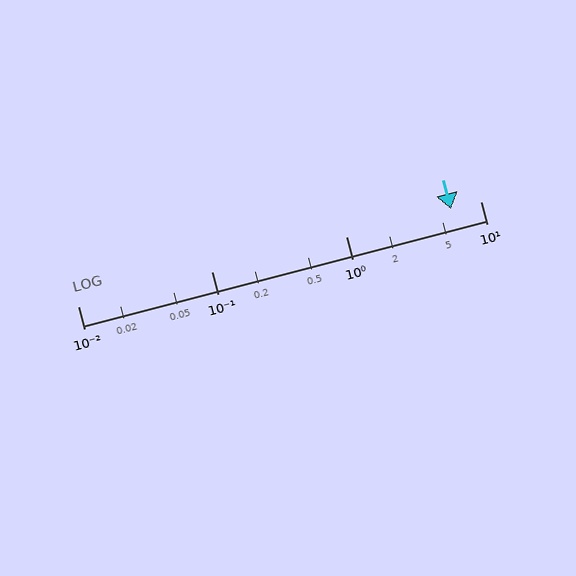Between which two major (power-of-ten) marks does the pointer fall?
The pointer is between 1 and 10.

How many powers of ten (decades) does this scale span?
The scale spans 3 decades, from 0.01 to 10.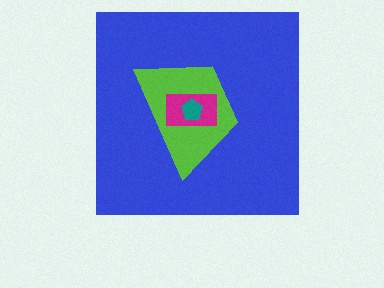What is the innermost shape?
The teal pentagon.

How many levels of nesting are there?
4.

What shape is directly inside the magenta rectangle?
The teal pentagon.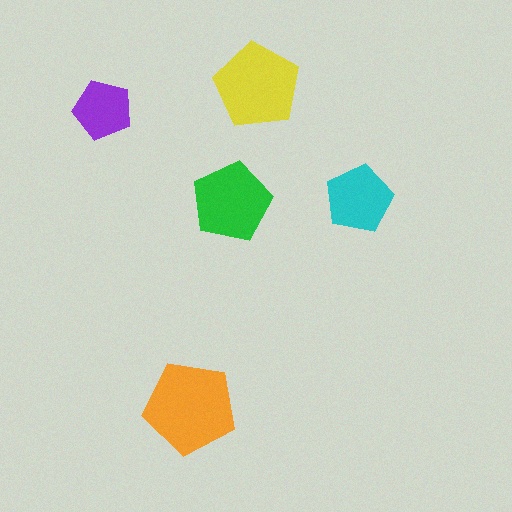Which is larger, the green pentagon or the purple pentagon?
The green one.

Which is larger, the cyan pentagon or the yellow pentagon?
The yellow one.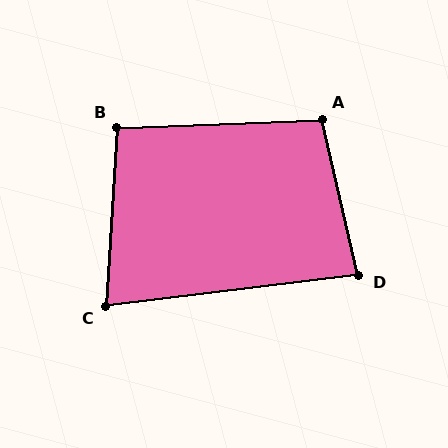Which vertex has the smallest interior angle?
C, at approximately 79 degrees.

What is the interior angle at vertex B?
Approximately 96 degrees (obtuse).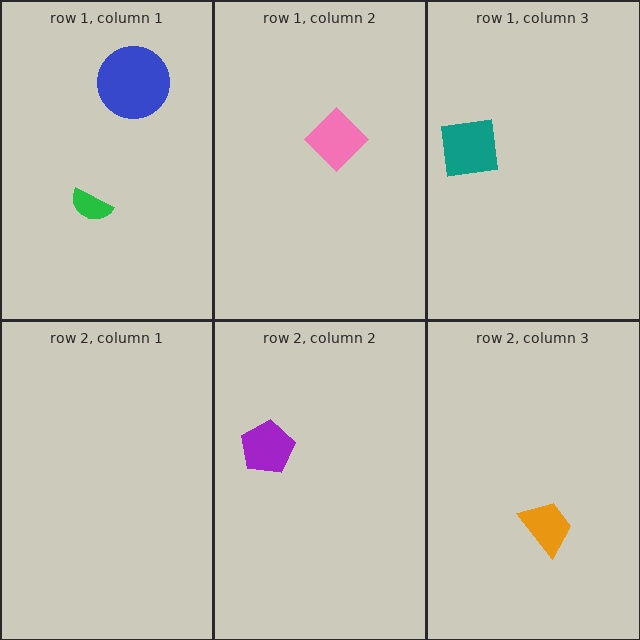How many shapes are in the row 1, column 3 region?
1.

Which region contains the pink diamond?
The row 1, column 2 region.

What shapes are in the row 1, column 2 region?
The pink diamond.